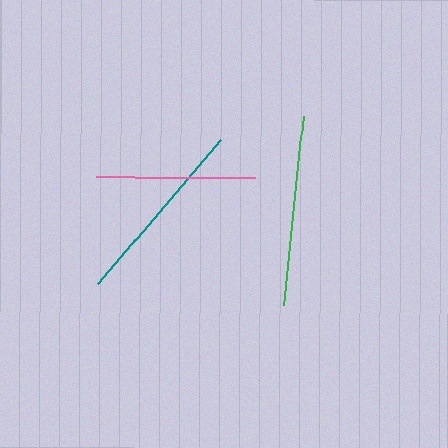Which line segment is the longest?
The teal line is the longest at approximately 190 pixels.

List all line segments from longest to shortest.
From longest to shortest: teal, green, pink.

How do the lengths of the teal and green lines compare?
The teal and green lines are approximately the same length.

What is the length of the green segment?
The green segment is approximately 189 pixels long.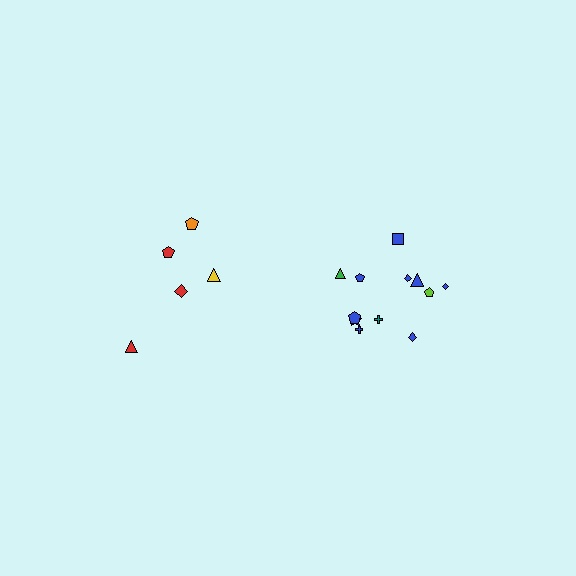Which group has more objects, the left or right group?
The right group.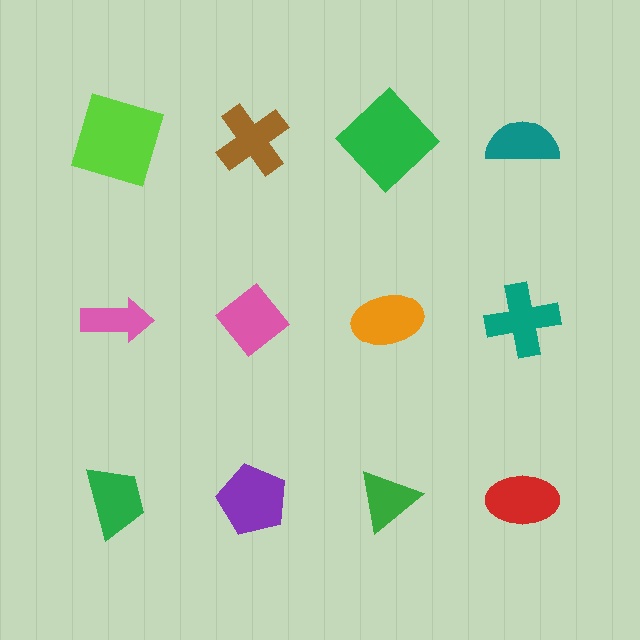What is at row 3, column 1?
A green trapezoid.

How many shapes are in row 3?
4 shapes.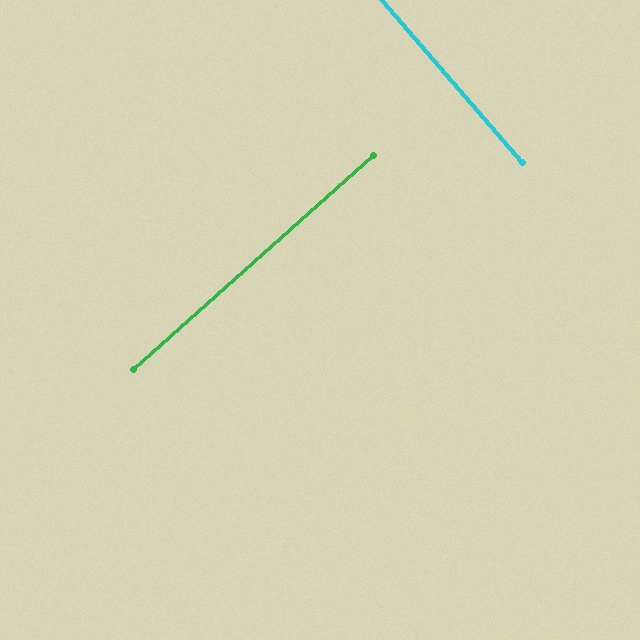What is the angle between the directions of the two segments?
Approximately 89 degrees.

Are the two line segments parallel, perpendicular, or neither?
Perpendicular — they meet at approximately 89°.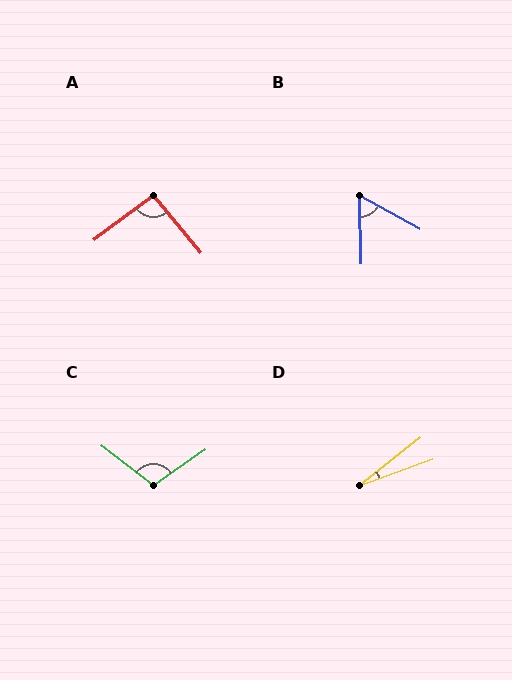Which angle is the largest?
C, at approximately 108 degrees.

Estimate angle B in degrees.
Approximately 60 degrees.